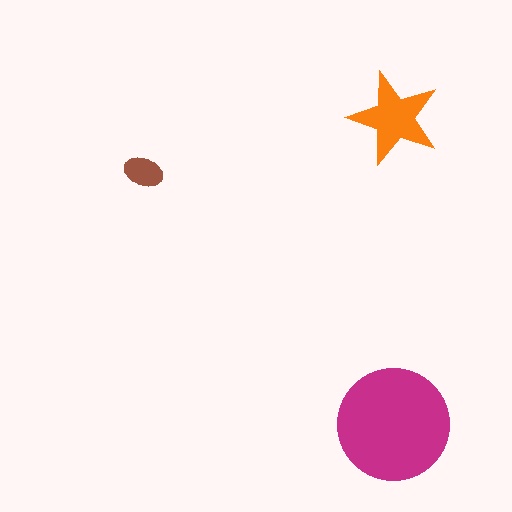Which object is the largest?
The magenta circle.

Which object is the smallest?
The brown ellipse.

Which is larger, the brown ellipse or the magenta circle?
The magenta circle.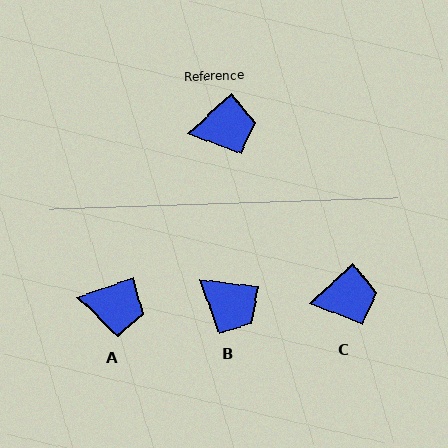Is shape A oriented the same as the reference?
No, it is off by about 24 degrees.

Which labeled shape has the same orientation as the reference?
C.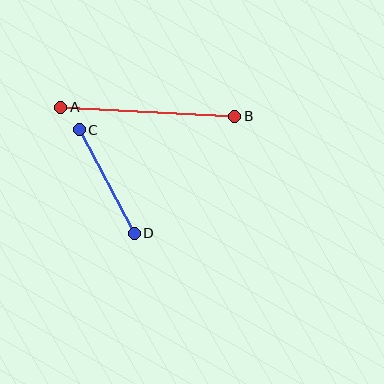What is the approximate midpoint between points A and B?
The midpoint is at approximately (148, 112) pixels.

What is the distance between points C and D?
The distance is approximately 117 pixels.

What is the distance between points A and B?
The distance is approximately 174 pixels.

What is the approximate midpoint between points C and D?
The midpoint is at approximately (107, 181) pixels.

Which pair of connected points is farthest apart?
Points A and B are farthest apart.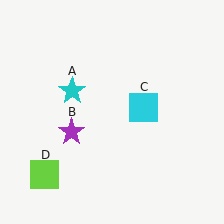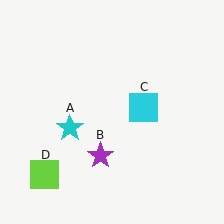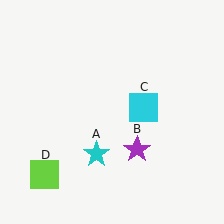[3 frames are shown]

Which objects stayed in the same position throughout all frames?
Cyan square (object C) and lime square (object D) remained stationary.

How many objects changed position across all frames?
2 objects changed position: cyan star (object A), purple star (object B).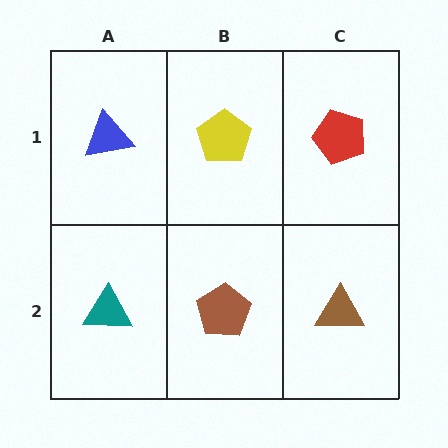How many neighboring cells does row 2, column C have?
2.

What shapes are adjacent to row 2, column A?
A blue triangle (row 1, column A), a brown pentagon (row 2, column B).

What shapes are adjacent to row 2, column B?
A yellow pentagon (row 1, column B), a teal triangle (row 2, column A), a brown triangle (row 2, column C).